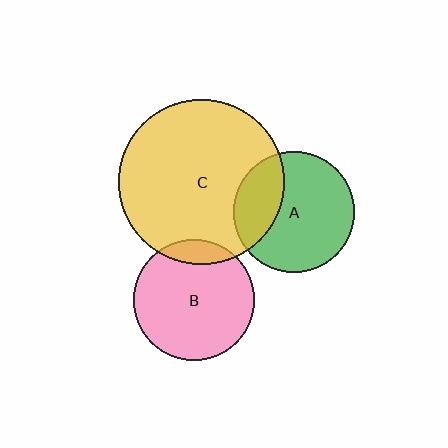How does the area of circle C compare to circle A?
Approximately 1.9 times.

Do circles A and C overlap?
Yes.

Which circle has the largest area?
Circle C (yellow).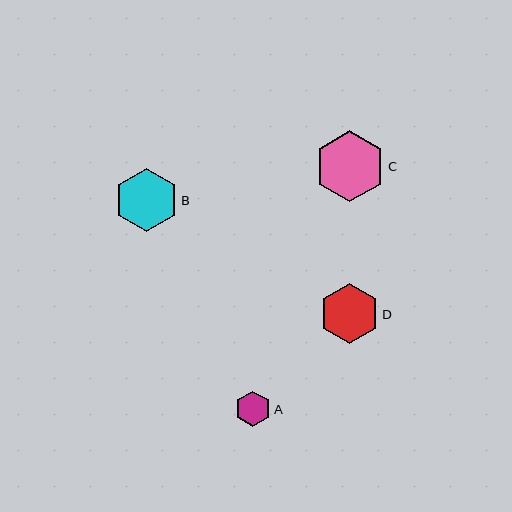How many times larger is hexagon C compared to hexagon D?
Hexagon C is approximately 1.2 times the size of hexagon D.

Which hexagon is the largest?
Hexagon C is the largest with a size of approximately 71 pixels.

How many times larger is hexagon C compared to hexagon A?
Hexagon C is approximately 2.0 times the size of hexagon A.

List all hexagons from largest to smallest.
From largest to smallest: C, B, D, A.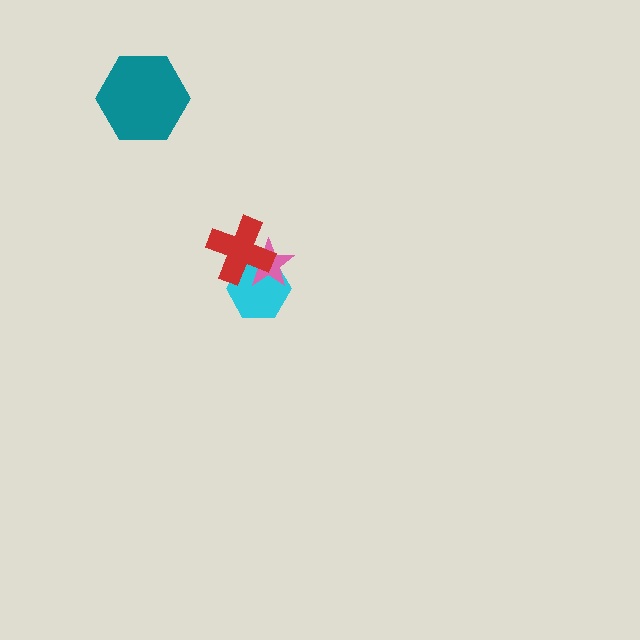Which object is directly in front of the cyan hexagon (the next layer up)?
The pink star is directly in front of the cyan hexagon.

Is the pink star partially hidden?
Yes, it is partially covered by another shape.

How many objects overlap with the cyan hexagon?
2 objects overlap with the cyan hexagon.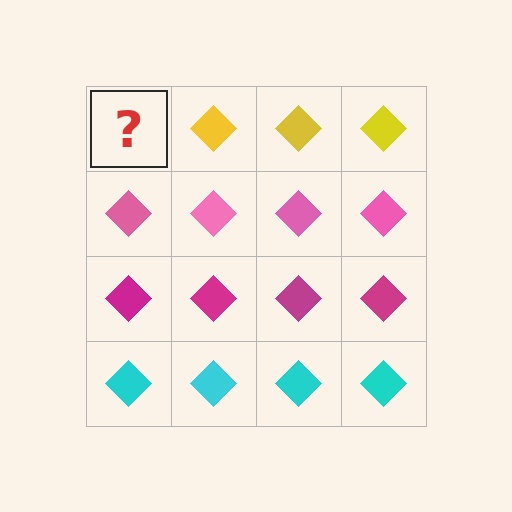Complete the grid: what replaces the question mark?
The question mark should be replaced with a yellow diamond.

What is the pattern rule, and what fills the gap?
The rule is that each row has a consistent color. The gap should be filled with a yellow diamond.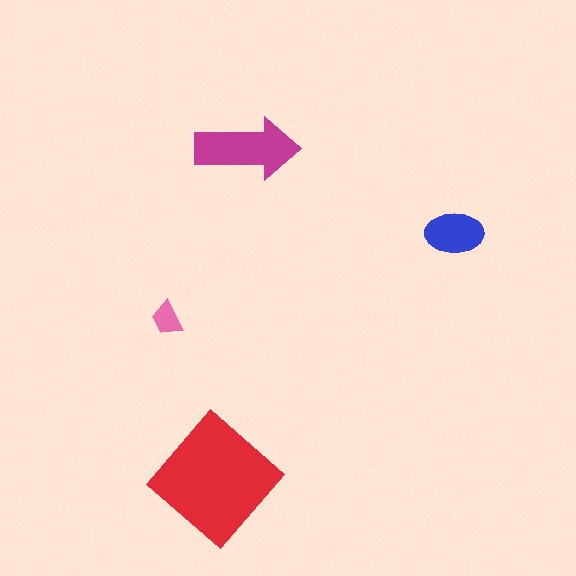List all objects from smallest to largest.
The pink trapezoid, the blue ellipse, the magenta arrow, the red diamond.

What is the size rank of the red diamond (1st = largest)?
1st.